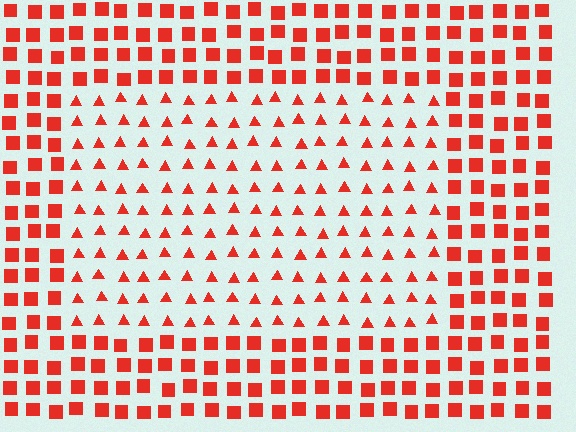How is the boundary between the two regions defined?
The boundary is defined by a change in element shape: triangles inside vs. squares outside. All elements share the same color and spacing.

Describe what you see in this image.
The image is filled with small red elements arranged in a uniform grid. A rectangle-shaped region contains triangles, while the surrounding area contains squares. The boundary is defined purely by the change in element shape.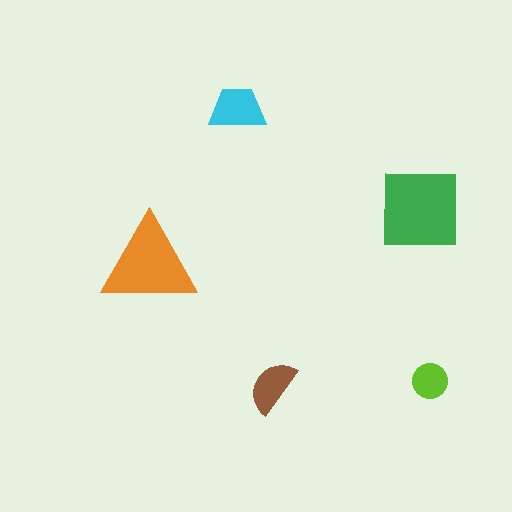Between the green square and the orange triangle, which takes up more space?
The green square.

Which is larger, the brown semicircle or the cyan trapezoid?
The cyan trapezoid.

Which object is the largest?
The green square.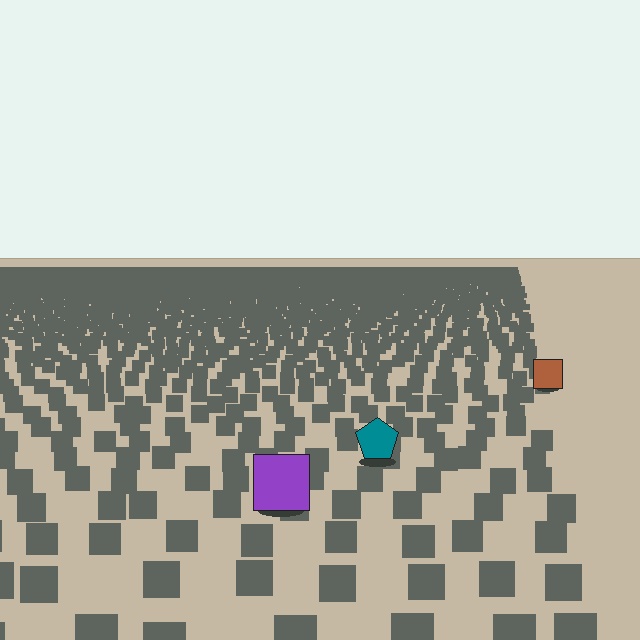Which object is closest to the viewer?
The purple square is closest. The texture marks near it are larger and more spread out.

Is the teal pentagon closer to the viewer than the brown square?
Yes. The teal pentagon is closer — you can tell from the texture gradient: the ground texture is coarser near it.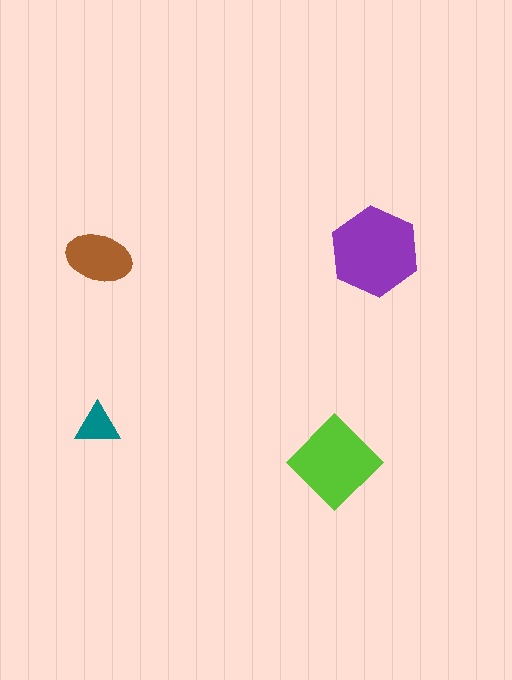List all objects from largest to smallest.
The purple hexagon, the lime diamond, the brown ellipse, the teal triangle.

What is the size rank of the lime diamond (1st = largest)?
2nd.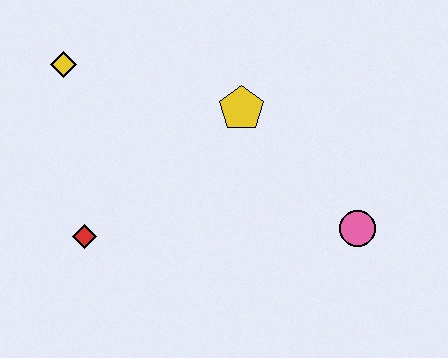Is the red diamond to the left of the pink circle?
Yes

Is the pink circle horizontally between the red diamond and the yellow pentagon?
No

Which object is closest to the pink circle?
The yellow pentagon is closest to the pink circle.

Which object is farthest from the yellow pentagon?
The red diamond is farthest from the yellow pentagon.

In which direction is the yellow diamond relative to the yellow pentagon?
The yellow diamond is to the left of the yellow pentagon.